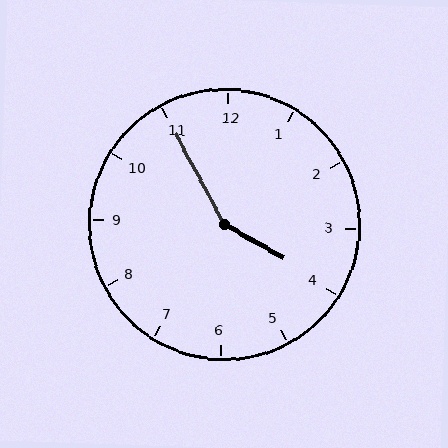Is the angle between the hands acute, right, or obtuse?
It is obtuse.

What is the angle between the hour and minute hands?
Approximately 148 degrees.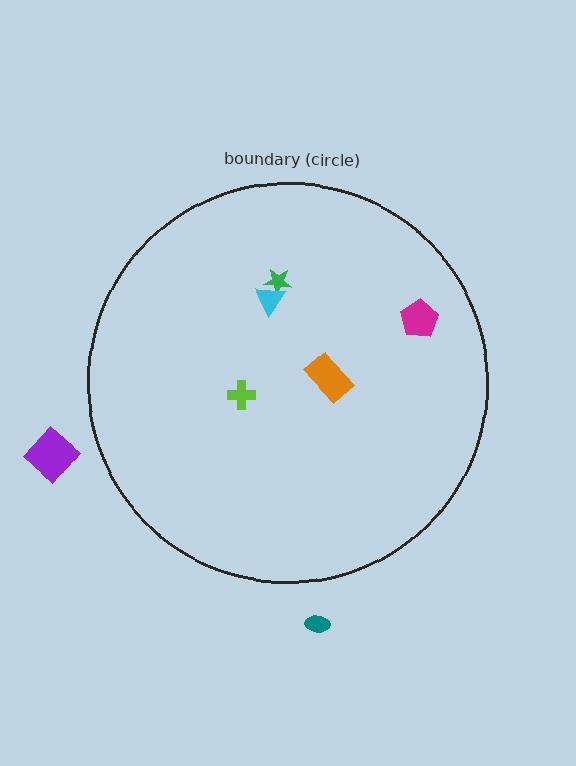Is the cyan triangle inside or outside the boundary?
Inside.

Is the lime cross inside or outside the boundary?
Inside.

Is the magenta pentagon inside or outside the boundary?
Inside.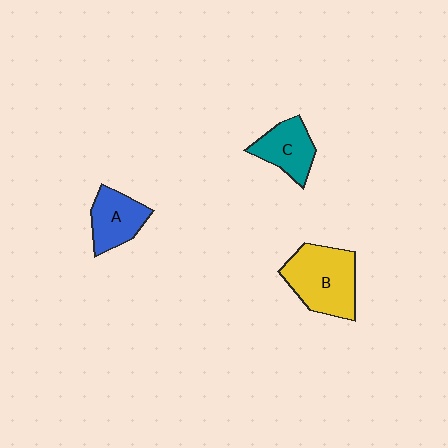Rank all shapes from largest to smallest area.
From largest to smallest: B (yellow), A (blue), C (teal).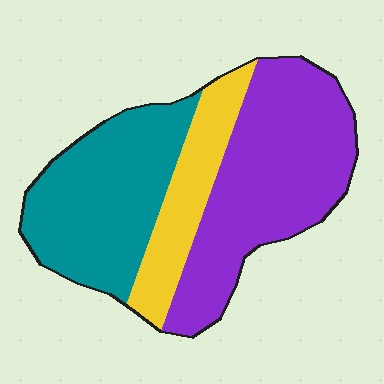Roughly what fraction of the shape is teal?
Teal takes up about three eighths (3/8) of the shape.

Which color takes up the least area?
Yellow, at roughly 20%.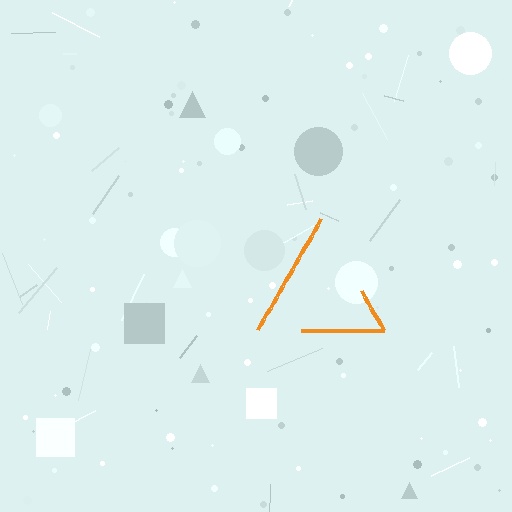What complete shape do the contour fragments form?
The contour fragments form a triangle.